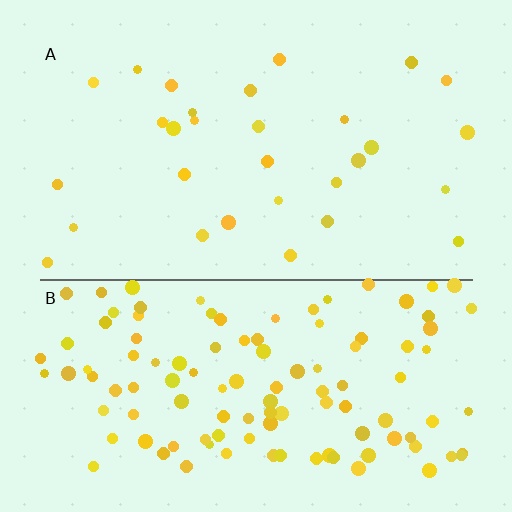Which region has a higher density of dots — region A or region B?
B (the bottom).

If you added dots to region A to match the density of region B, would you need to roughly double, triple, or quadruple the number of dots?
Approximately quadruple.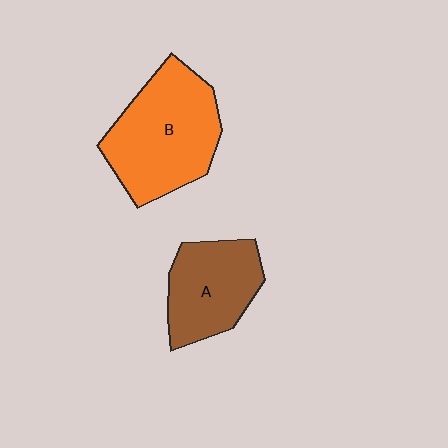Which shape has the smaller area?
Shape A (brown).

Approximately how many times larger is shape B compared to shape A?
Approximately 1.4 times.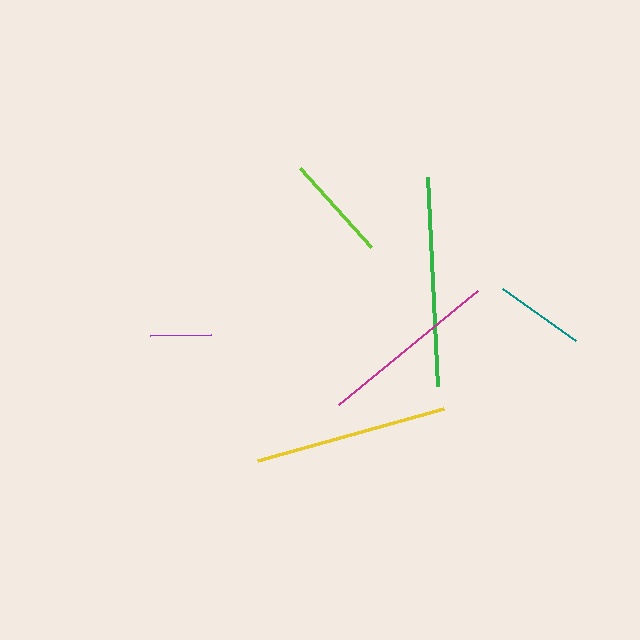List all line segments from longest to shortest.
From longest to shortest: green, yellow, magenta, lime, teal, purple.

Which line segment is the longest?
The green line is the longest at approximately 209 pixels.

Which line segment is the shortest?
The purple line is the shortest at approximately 61 pixels.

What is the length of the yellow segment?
The yellow segment is approximately 193 pixels long.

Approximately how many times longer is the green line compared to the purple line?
The green line is approximately 3.4 times the length of the purple line.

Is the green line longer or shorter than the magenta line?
The green line is longer than the magenta line.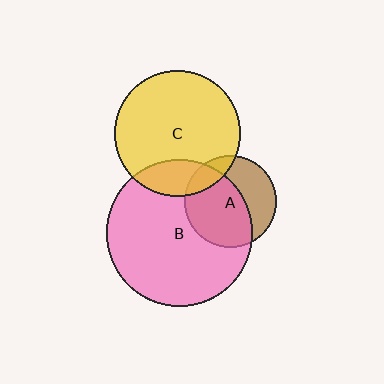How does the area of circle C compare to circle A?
Approximately 1.9 times.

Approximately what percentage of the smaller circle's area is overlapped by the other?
Approximately 15%.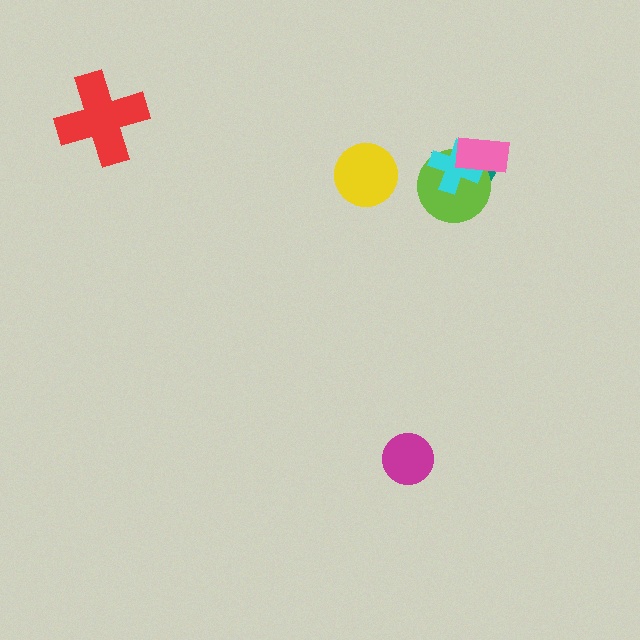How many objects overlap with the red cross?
0 objects overlap with the red cross.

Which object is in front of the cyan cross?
The pink rectangle is in front of the cyan cross.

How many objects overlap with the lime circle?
3 objects overlap with the lime circle.